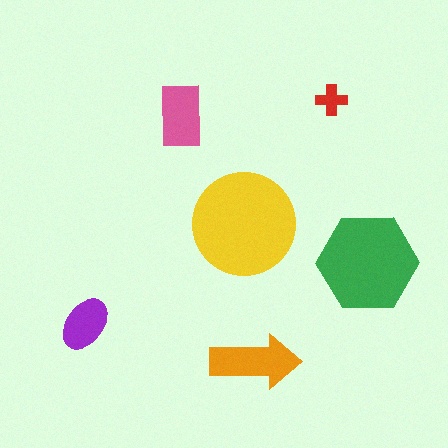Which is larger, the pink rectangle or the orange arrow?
The orange arrow.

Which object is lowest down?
The orange arrow is bottommost.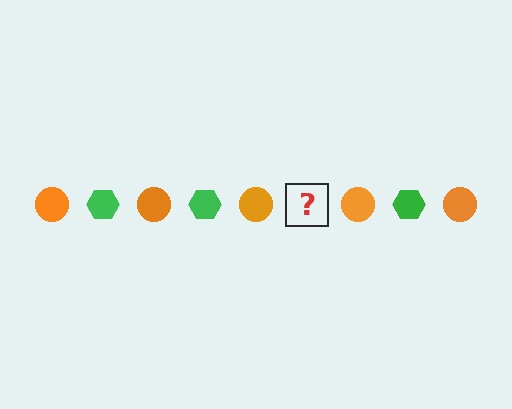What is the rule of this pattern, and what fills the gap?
The rule is that the pattern alternates between orange circle and green hexagon. The gap should be filled with a green hexagon.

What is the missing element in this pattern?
The missing element is a green hexagon.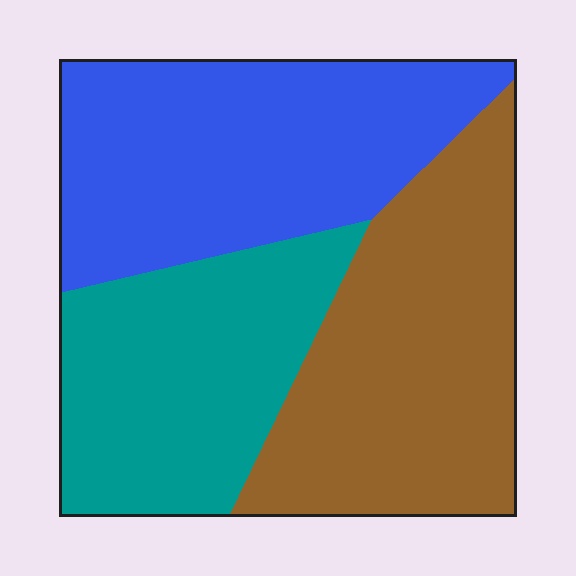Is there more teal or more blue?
Blue.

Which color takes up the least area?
Teal, at roughly 30%.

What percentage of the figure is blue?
Blue takes up about three eighths (3/8) of the figure.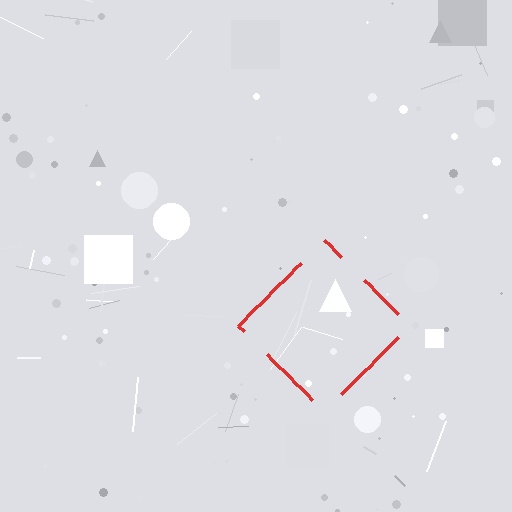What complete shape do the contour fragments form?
The contour fragments form a diamond.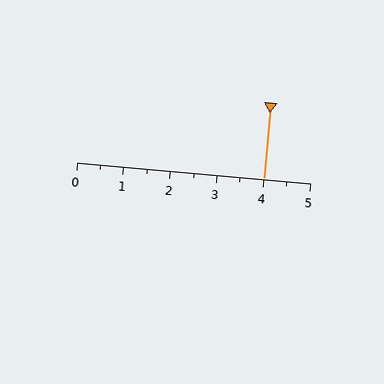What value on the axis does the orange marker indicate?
The marker indicates approximately 4.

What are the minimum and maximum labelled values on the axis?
The axis runs from 0 to 5.